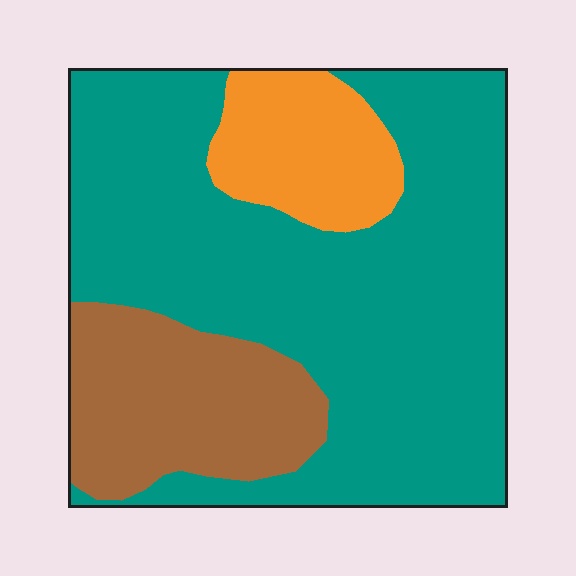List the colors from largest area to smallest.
From largest to smallest: teal, brown, orange.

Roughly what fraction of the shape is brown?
Brown takes up less than a quarter of the shape.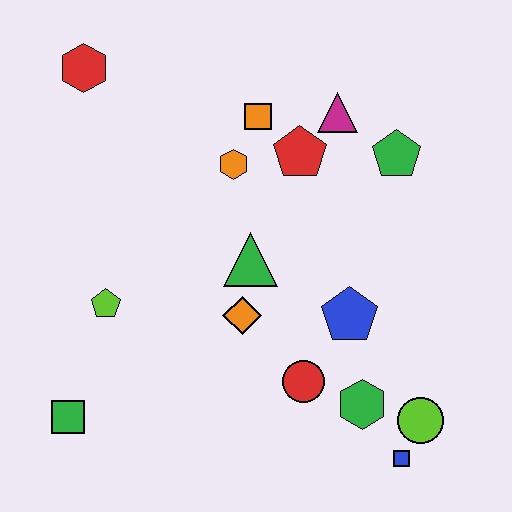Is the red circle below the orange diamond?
Yes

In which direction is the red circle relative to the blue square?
The red circle is to the left of the blue square.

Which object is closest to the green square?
The lime pentagon is closest to the green square.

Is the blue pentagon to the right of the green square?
Yes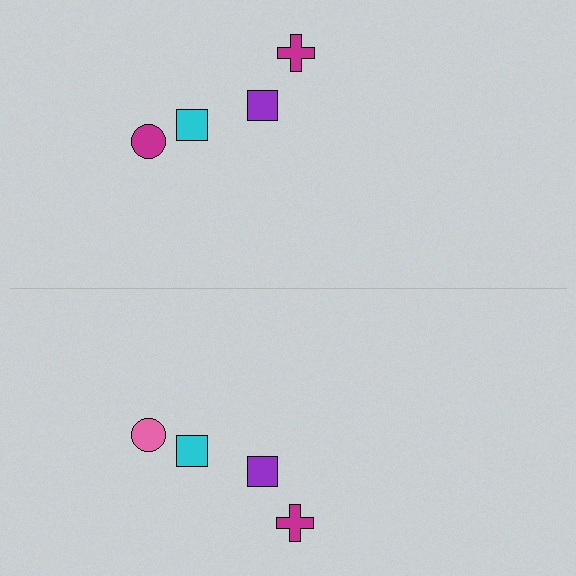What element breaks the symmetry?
The pink circle on the bottom side breaks the symmetry — its mirror counterpart is magenta.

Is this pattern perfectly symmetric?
No, the pattern is not perfectly symmetric. The pink circle on the bottom side breaks the symmetry — its mirror counterpart is magenta.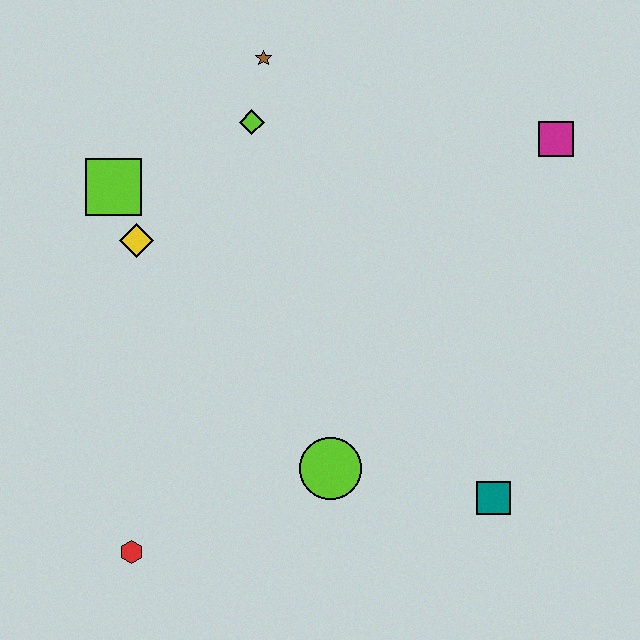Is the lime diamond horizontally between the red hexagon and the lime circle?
Yes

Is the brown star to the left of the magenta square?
Yes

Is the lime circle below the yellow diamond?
Yes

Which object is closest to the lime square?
The yellow diamond is closest to the lime square.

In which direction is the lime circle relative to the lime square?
The lime circle is below the lime square.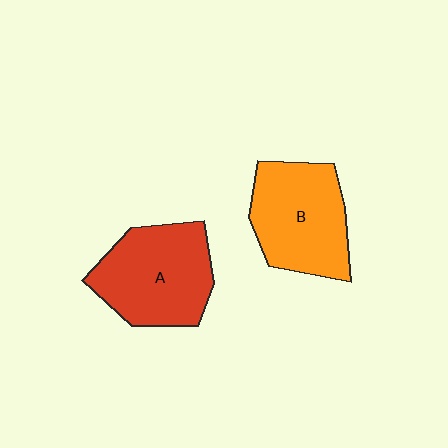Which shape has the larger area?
Shape A (red).